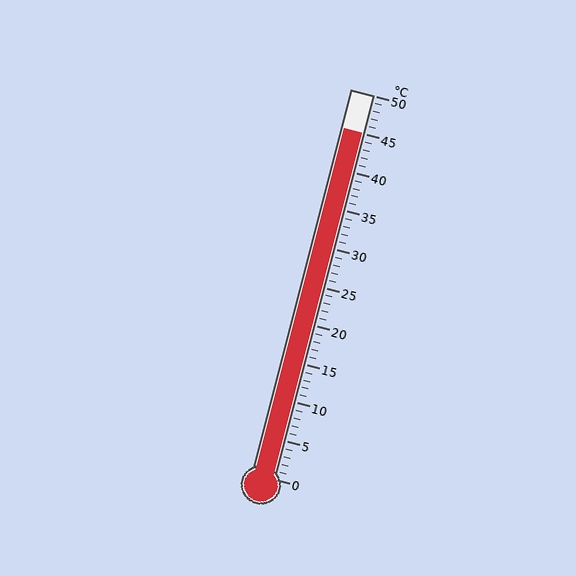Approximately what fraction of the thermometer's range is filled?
The thermometer is filled to approximately 90% of its range.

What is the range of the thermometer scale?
The thermometer scale ranges from 0°C to 50°C.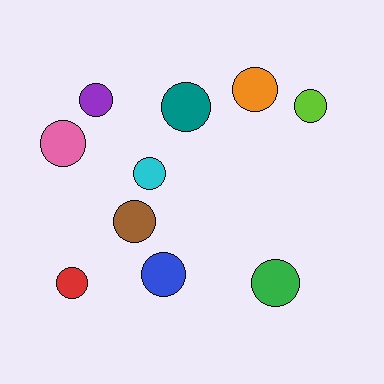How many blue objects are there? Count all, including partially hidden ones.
There is 1 blue object.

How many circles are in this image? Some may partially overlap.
There are 10 circles.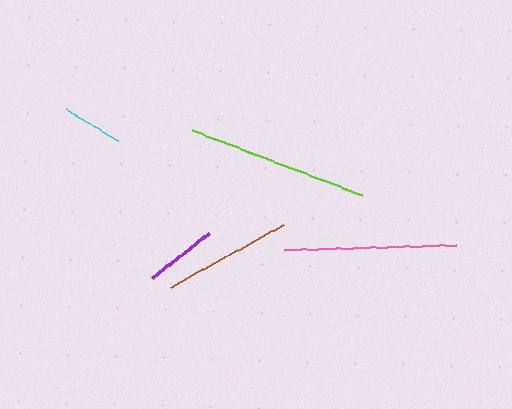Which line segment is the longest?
The lime line is the longest at approximately 183 pixels.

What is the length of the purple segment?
The purple segment is approximately 73 pixels long.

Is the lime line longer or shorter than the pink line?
The lime line is longer than the pink line.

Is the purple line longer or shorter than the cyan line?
The purple line is longer than the cyan line.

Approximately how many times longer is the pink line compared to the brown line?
The pink line is approximately 1.3 times the length of the brown line.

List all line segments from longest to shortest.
From longest to shortest: lime, pink, brown, purple, cyan.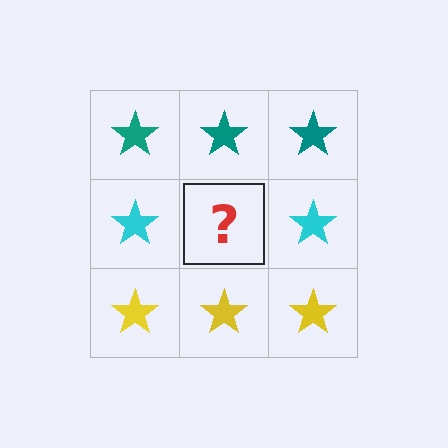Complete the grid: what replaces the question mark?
The question mark should be replaced with a cyan star.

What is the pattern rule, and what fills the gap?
The rule is that each row has a consistent color. The gap should be filled with a cyan star.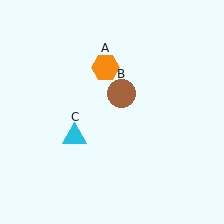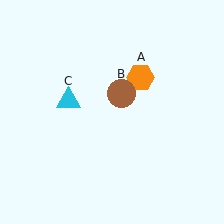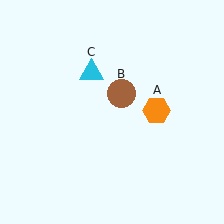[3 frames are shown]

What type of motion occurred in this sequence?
The orange hexagon (object A), cyan triangle (object C) rotated clockwise around the center of the scene.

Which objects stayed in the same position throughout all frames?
Brown circle (object B) remained stationary.